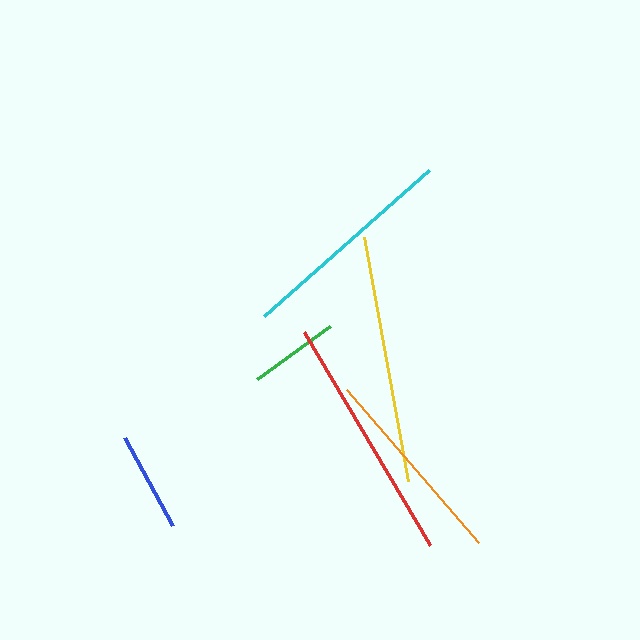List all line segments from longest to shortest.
From longest to shortest: yellow, red, cyan, orange, blue, green.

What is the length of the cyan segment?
The cyan segment is approximately 220 pixels long.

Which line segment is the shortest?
The green line is the shortest at approximately 90 pixels.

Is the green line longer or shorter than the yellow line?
The yellow line is longer than the green line.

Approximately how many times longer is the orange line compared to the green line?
The orange line is approximately 2.2 times the length of the green line.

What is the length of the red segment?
The red segment is approximately 247 pixels long.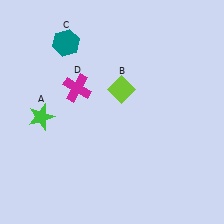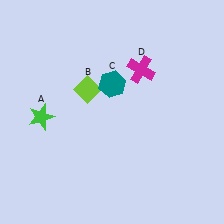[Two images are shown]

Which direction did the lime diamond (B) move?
The lime diamond (B) moved left.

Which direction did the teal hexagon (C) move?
The teal hexagon (C) moved right.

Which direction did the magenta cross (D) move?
The magenta cross (D) moved right.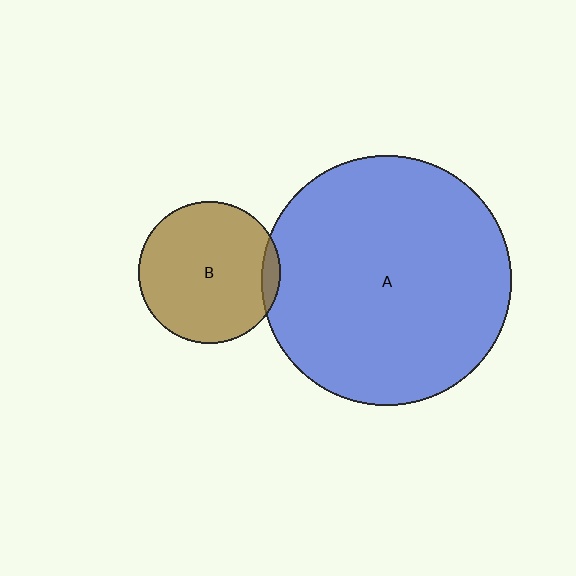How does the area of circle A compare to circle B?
Approximately 3.1 times.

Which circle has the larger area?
Circle A (blue).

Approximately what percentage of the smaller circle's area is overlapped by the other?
Approximately 5%.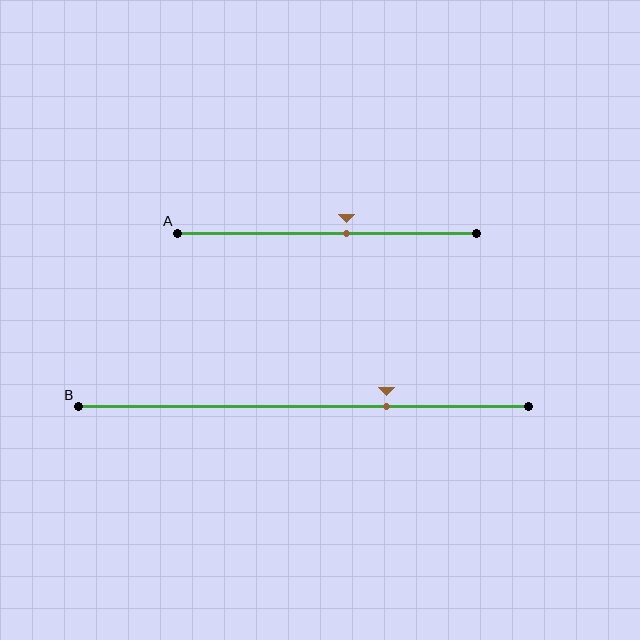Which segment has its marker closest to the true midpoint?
Segment A has its marker closest to the true midpoint.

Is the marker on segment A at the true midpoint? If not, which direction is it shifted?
No, the marker on segment A is shifted to the right by about 7% of the segment length.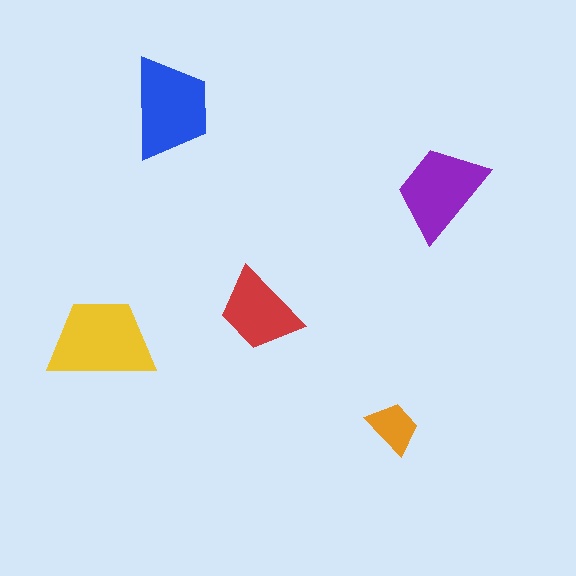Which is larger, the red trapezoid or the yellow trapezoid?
The yellow one.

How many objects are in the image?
There are 5 objects in the image.